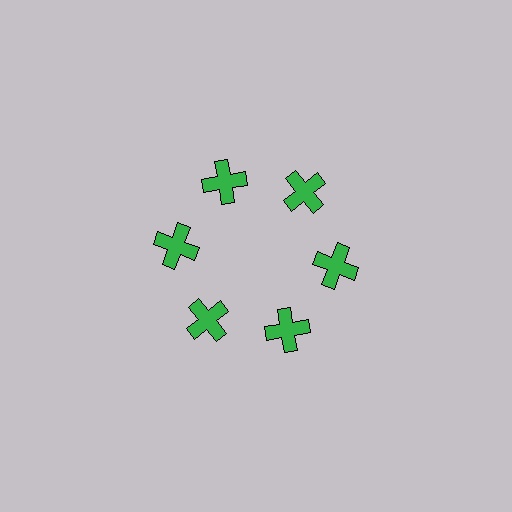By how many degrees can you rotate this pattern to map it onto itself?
The pattern maps onto itself every 60 degrees of rotation.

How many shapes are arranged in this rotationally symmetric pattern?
There are 6 shapes, arranged in 6 groups of 1.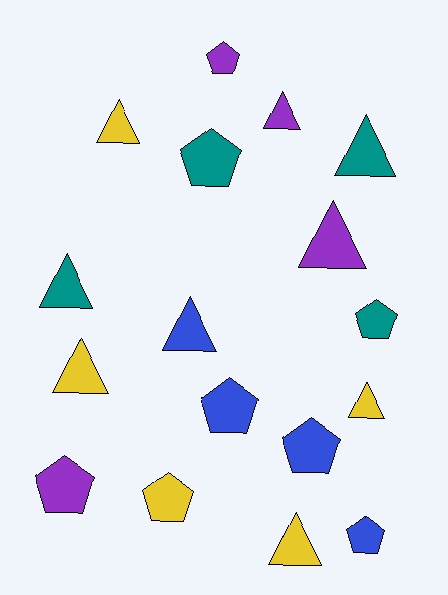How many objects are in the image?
There are 17 objects.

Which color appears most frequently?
Yellow, with 5 objects.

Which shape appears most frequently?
Triangle, with 9 objects.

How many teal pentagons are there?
There are 2 teal pentagons.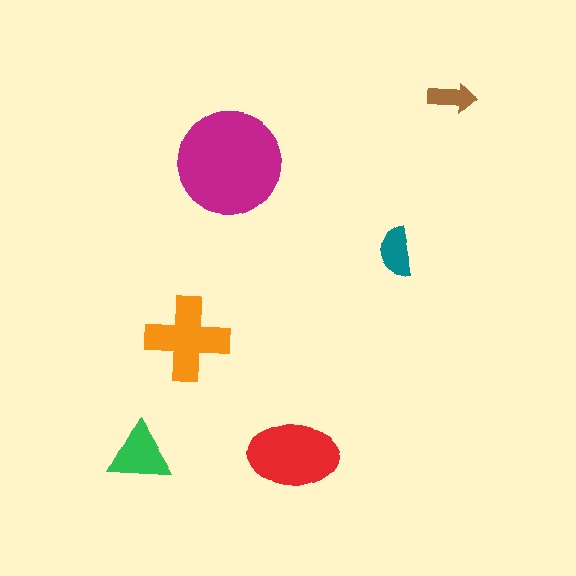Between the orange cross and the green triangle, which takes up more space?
The orange cross.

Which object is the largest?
The magenta circle.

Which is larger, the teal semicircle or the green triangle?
The green triangle.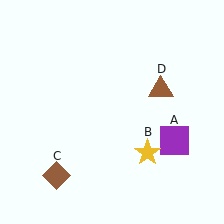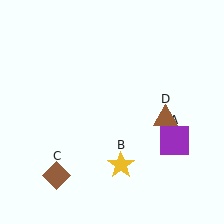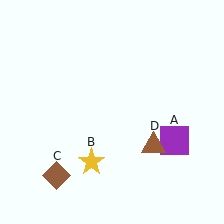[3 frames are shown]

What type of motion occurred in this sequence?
The yellow star (object B), brown triangle (object D) rotated clockwise around the center of the scene.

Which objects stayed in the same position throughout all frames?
Purple square (object A) and brown diamond (object C) remained stationary.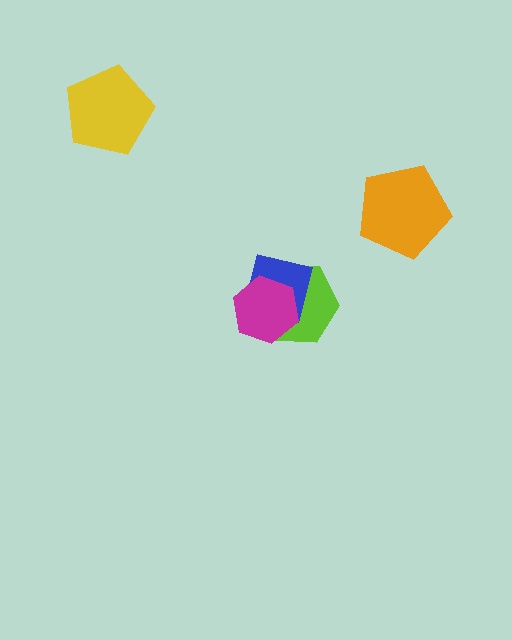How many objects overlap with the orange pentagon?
0 objects overlap with the orange pentagon.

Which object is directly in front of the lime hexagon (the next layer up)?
The blue square is directly in front of the lime hexagon.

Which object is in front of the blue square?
The magenta hexagon is in front of the blue square.